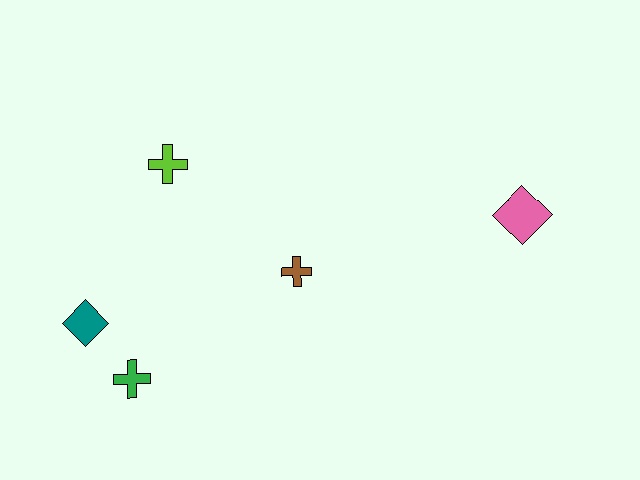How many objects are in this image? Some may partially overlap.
There are 5 objects.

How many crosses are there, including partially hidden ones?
There are 3 crosses.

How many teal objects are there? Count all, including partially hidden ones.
There is 1 teal object.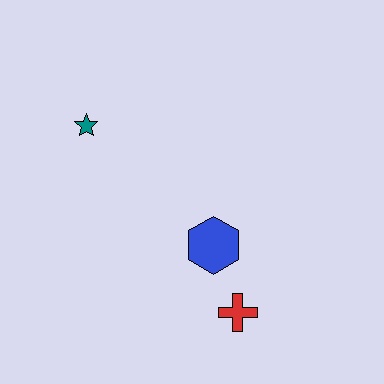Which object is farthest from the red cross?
The teal star is farthest from the red cross.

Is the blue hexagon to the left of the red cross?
Yes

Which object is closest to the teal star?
The blue hexagon is closest to the teal star.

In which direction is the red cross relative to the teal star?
The red cross is below the teal star.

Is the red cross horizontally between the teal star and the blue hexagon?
No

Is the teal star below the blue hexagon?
No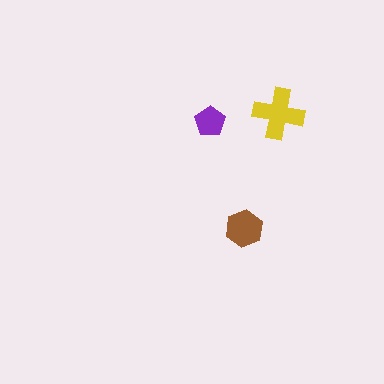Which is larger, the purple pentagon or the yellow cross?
The yellow cross.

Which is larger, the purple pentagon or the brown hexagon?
The brown hexagon.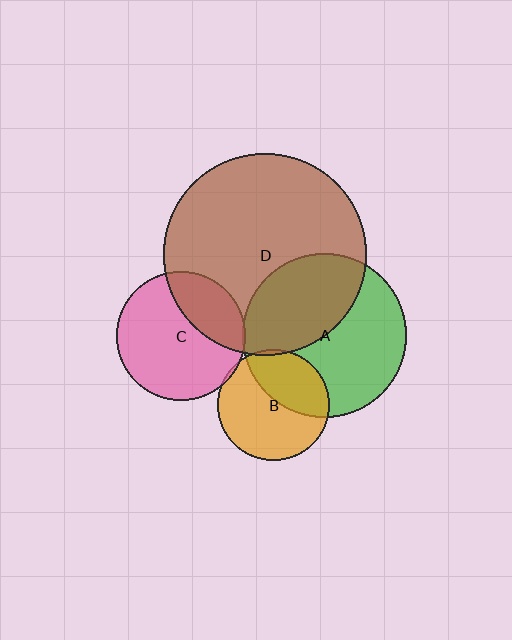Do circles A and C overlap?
Yes.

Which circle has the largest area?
Circle D (brown).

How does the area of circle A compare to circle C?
Approximately 1.6 times.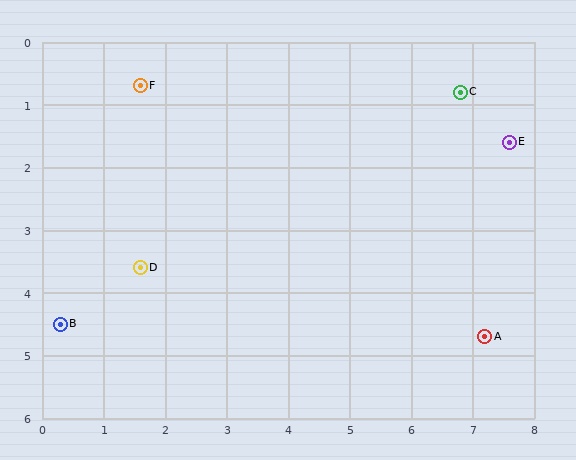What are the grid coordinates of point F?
Point F is at approximately (1.6, 0.7).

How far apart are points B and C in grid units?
Points B and C are about 7.5 grid units apart.